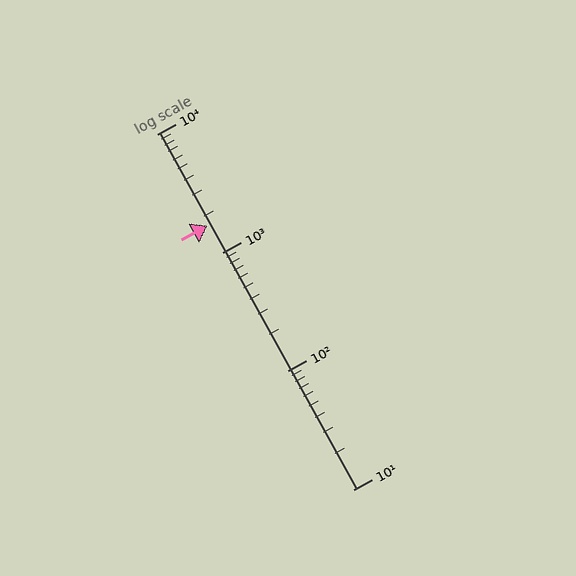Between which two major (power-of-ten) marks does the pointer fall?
The pointer is between 1000 and 10000.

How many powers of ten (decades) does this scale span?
The scale spans 3 decades, from 10 to 10000.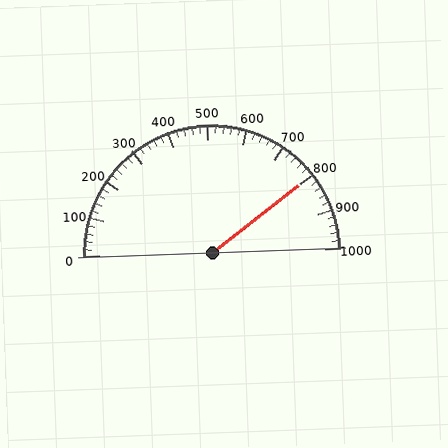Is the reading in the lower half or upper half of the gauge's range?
The reading is in the upper half of the range (0 to 1000).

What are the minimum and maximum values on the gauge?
The gauge ranges from 0 to 1000.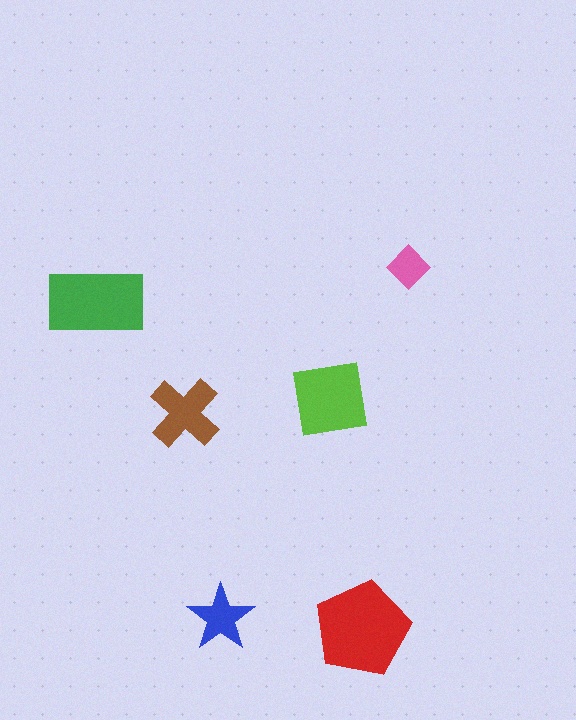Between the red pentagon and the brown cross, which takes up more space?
The red pentagon.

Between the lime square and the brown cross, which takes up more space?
The lime square.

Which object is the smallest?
The pink diamond.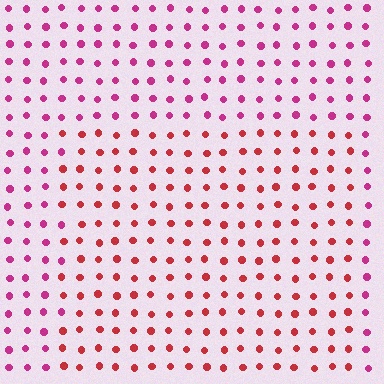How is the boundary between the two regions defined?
The boundary is defined purely by a slight shift in hue (about 33 degrees). Spacing, size, and orientation are identical on both sides.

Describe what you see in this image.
The image is filled with small magenta elements in a uniform arrangement. A rectangle-shaped region is visible where the elements are tinted to a slightly different hue, forming a subtle color boundary.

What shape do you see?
I see a rectangle.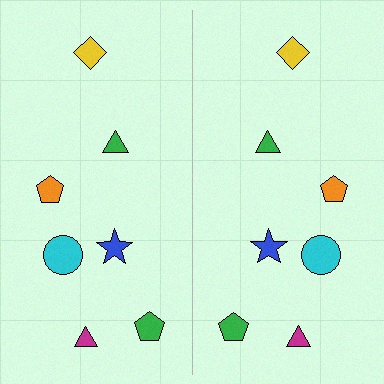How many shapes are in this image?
There are 14 shapes in this image.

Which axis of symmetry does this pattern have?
The pattern has a vertical axis of symmetry running through the center of the image.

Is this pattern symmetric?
Yes, this pattern has bilateral (reflection) symmetry.